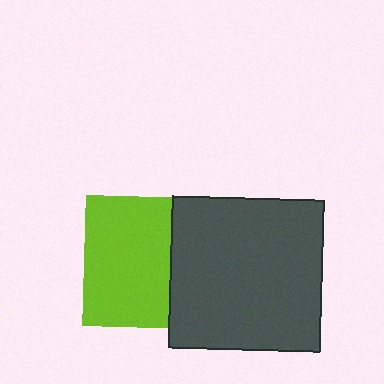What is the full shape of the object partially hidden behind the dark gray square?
The partially hidden object is a lime square.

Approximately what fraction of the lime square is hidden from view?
Roughly 35% of the lime square is hidden behind the dark gray square.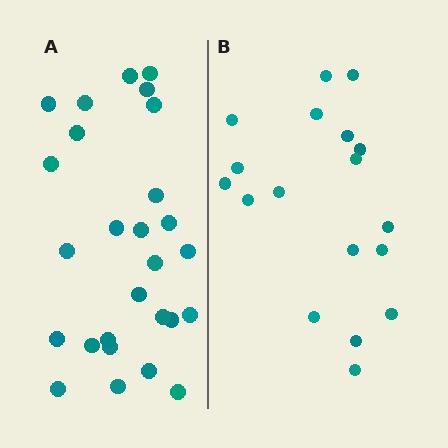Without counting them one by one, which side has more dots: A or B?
Region A (the left region) has more dots.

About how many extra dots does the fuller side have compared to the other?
Region A has roughly 8 or so more dots than region B.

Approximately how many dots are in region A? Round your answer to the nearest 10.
About 30 dots. (The exact count is 27, which rounds to 30.)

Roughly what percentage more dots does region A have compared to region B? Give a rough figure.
About 50% more.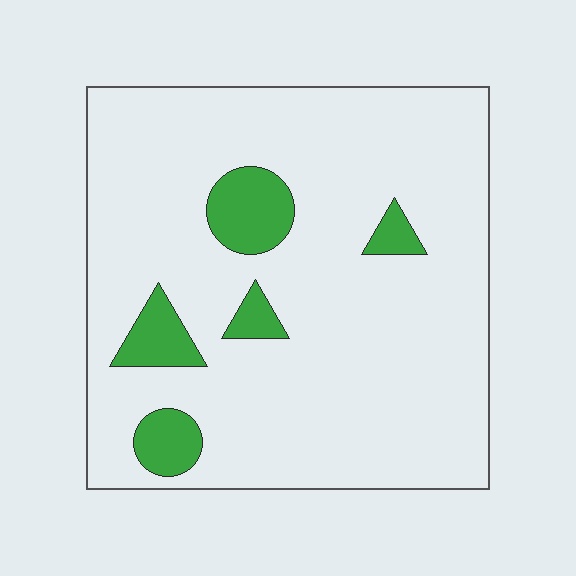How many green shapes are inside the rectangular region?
5.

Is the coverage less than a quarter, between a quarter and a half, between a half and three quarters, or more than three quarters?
Less than a quarter.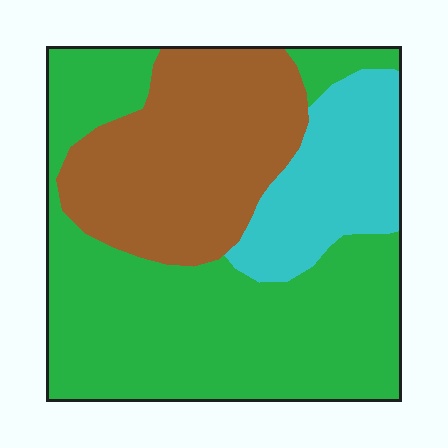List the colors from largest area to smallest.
From largest to smallest: green, brown, cyan.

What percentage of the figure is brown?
Brown covers about 30% of the figure.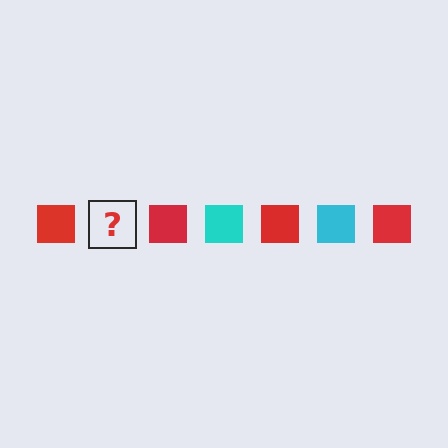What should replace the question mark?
The question mark should be replaced with a cyan square.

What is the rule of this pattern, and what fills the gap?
The rule is that the pattern cycles through red, cyan squares. The gap should be filled with a cyan square.